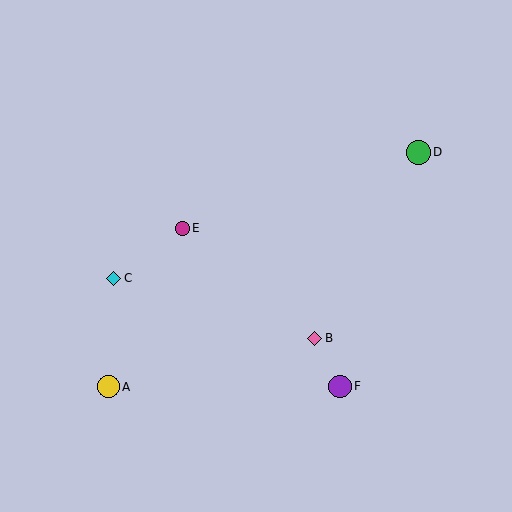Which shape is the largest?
The green circle (labeled D) is the largest.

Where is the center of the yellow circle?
The center of the yellow circle is at (108, 387).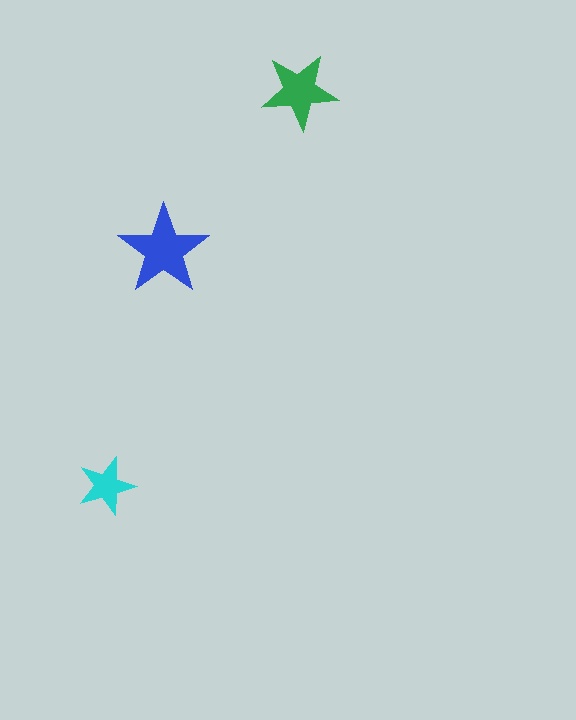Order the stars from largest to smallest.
the blue one, the green one, the cyan one.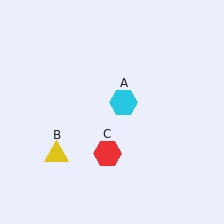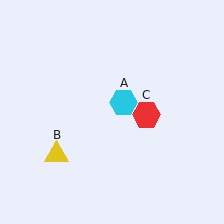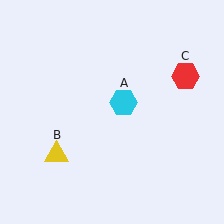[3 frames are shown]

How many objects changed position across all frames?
1 object changed position: red hexagon (object C).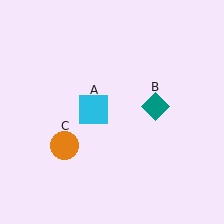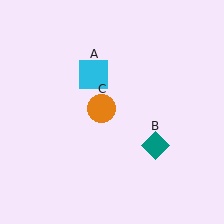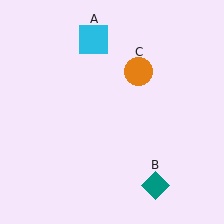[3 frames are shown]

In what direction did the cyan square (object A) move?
The cyan square (object A) moved up.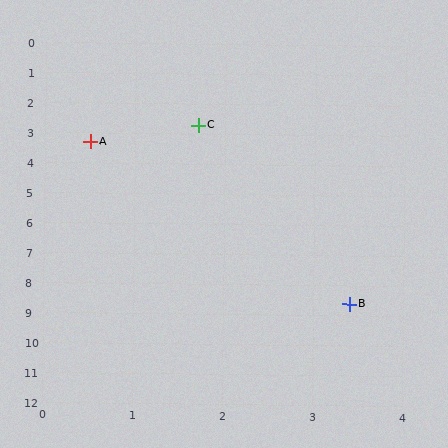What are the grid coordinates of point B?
Point B is at approximately (3.4, 8.6).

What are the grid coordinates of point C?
Point C is at approximately (1.7, 2.7).